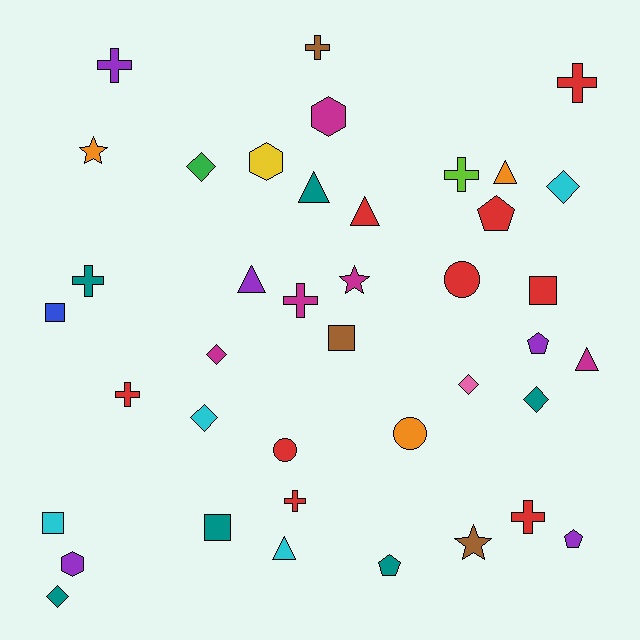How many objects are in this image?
There are 40 objects.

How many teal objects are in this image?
There are 6 teal objects.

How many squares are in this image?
There are 5 squares.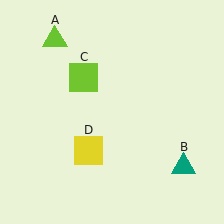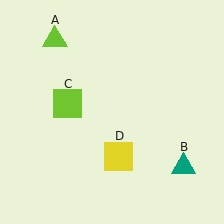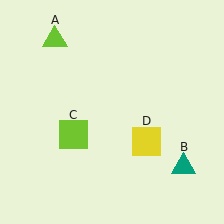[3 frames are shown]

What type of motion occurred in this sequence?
The lime square (object C), yellow square (object D) rotated counterclockwise around the center of the scene.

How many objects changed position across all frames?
2 objects changed position: lime square (object C), yellow square (object D).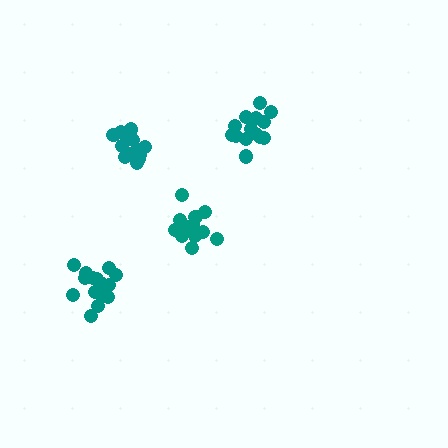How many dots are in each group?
Group 1: 15 dots, Group 2: 16 dots, Group 3: 15 dots, Group 4: 14 dots (60 total).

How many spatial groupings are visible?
There are 4 spatial groupings.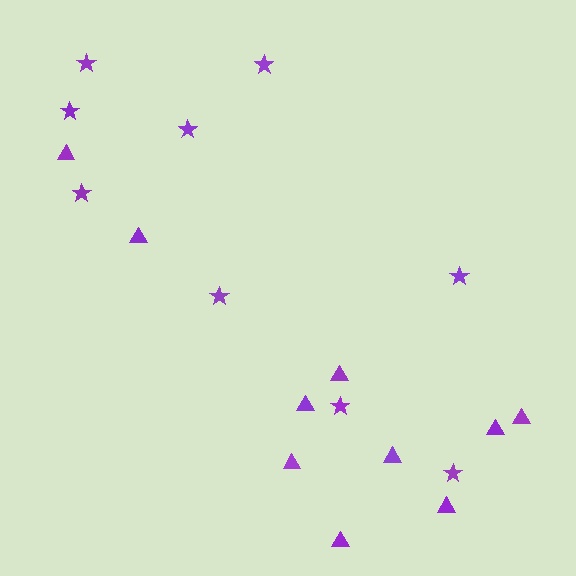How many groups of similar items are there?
There are 2 groups: one group of triangles (10) and one group of stars (9).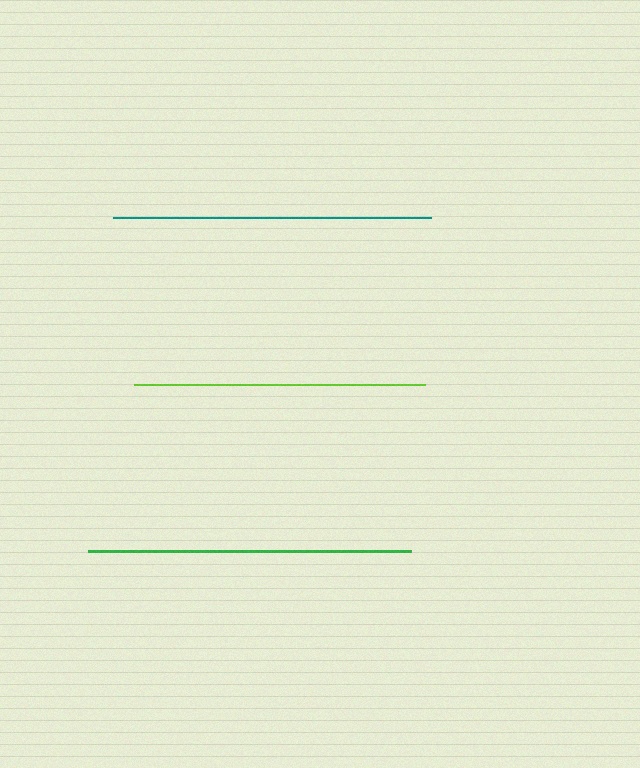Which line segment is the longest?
The green line is the longest at approximately 323 pixels.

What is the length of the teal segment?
The teal segment is approximately 318 pixels long.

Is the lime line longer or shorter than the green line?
The green line is longer than the lime line.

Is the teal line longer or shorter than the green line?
The green line is longer than the teal line.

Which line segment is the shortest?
The lime line is the shortest at approximately 291 pixels.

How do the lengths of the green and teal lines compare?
The green and teal lines are approximately the same length.